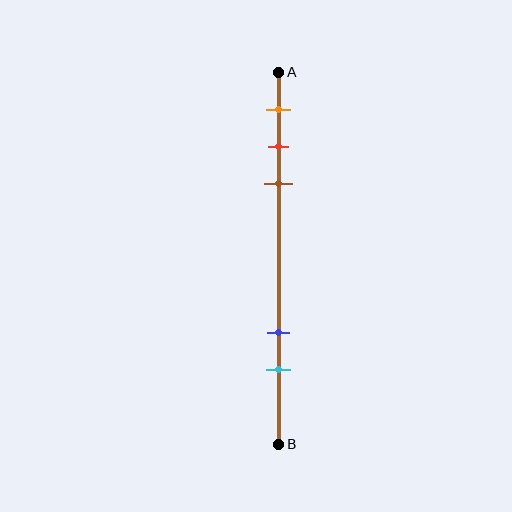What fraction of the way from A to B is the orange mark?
The orange mark is approximately 10% (0.1) of the way from A to B.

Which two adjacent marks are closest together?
The red and brown marks are the closest adjacent pair.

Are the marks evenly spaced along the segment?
No, the marks are not evenly spaced.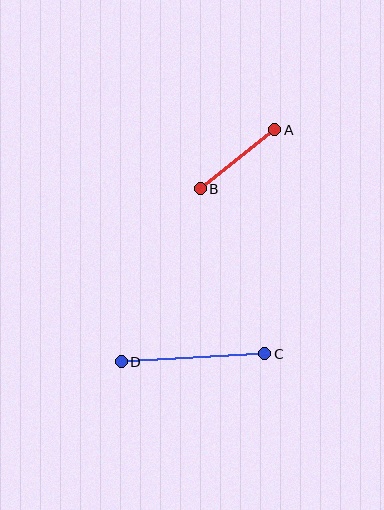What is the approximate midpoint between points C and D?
The midpoint is at approximately (193, 358) pixels.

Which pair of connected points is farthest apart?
Points C and D are farthest apart.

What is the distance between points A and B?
The distance is approximately 95 pixels.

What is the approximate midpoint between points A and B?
The midpoint is at approximately (237, 159) pixels.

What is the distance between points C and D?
The distance is approximately 144 pixels.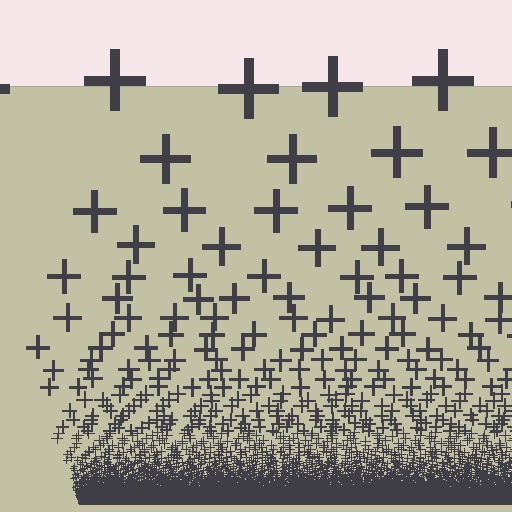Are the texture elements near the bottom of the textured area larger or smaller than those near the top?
Smaller. The gradient is inverted — elements near the bottom are smaller and denser.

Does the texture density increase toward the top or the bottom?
Density increases toward the bottom.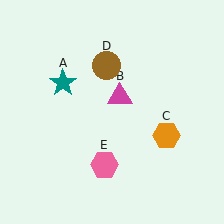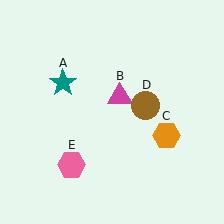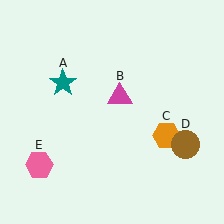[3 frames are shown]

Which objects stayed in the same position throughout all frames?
Teal star (object A) and magenta triangle (object B) and orange hexagon (object C) remained stationary.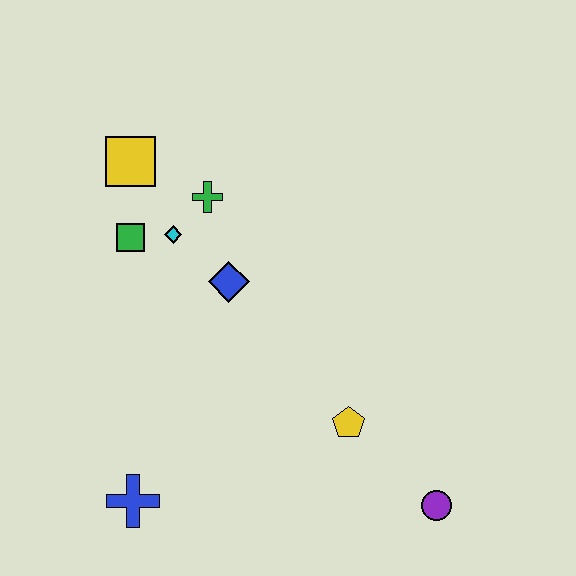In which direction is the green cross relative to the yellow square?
The green cross is to the right of the yellow square.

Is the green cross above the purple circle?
Yes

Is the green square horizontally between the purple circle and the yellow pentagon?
No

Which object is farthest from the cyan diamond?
The purple circle is farthest from the cyan diamond.